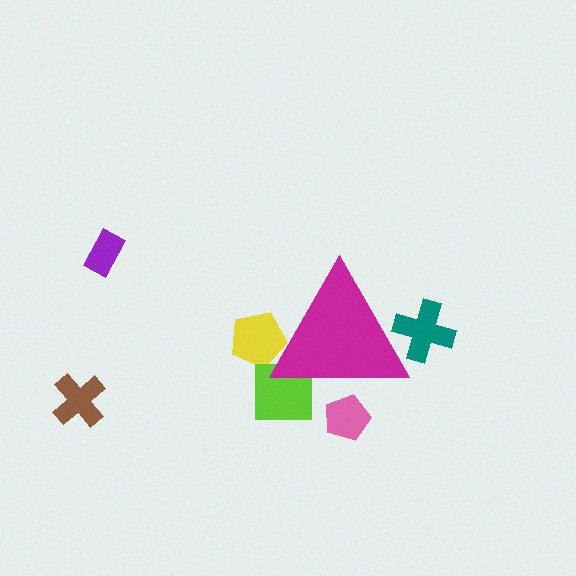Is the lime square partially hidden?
Yes, the lime square is partially hidden behind the magenta triangle.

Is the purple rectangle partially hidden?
No, the purple rectangle is fully visible.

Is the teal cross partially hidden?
Yes, the teal cross is partially hidden behind the magenta triangle.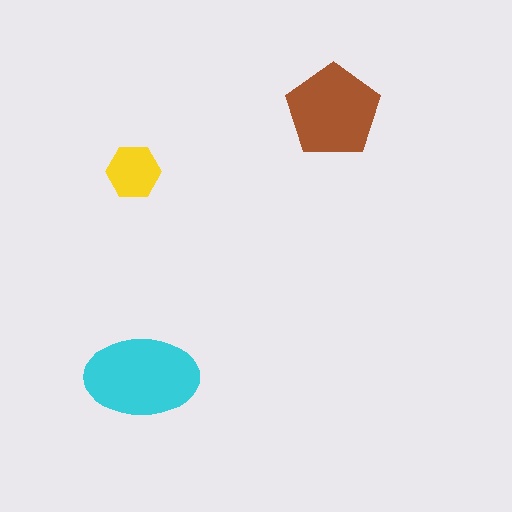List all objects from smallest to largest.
The yellow hexagon, the brown pentagon, the cyan ellipse.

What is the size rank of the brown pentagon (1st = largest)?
2nd.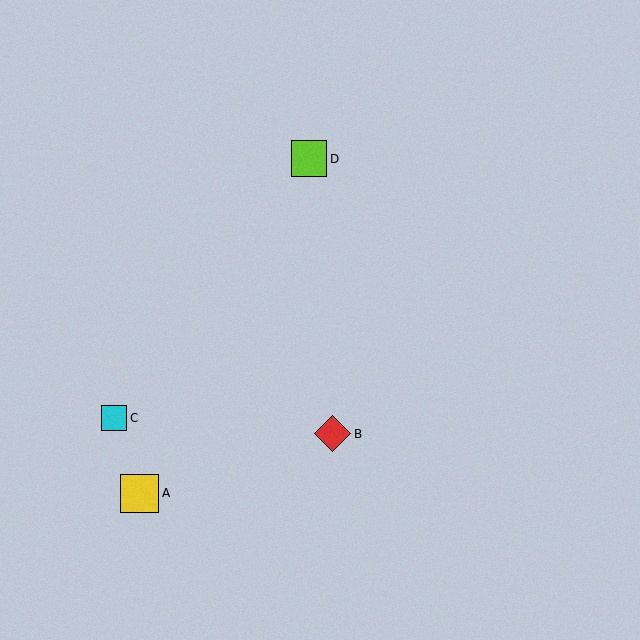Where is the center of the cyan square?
The center of the cyan square is at (114, 418).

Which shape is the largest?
The yellow square (labeled A) is the largest.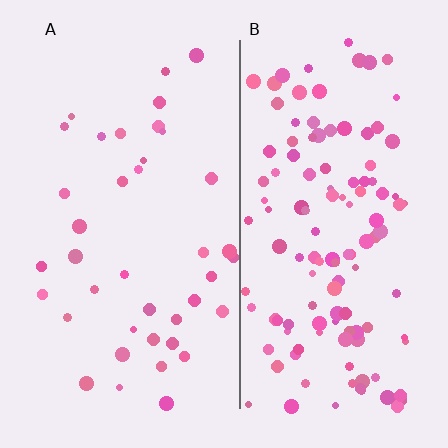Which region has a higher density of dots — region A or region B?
B (the right).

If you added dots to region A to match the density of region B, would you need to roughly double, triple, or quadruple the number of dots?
Approximately triple.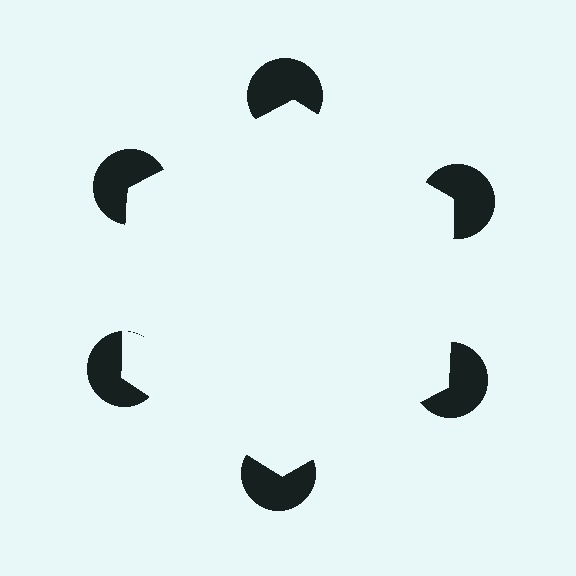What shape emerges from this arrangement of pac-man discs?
An illusory hexagon — its edges are inferred from the aligned wedge cuts in the pac-man discs, not physically drawn.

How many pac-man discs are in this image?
There are 6 — one at each vertex of the illusory hexagon.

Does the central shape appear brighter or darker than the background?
It typically appears slightly brighter than the background, even though no actual brightness change is drawn.